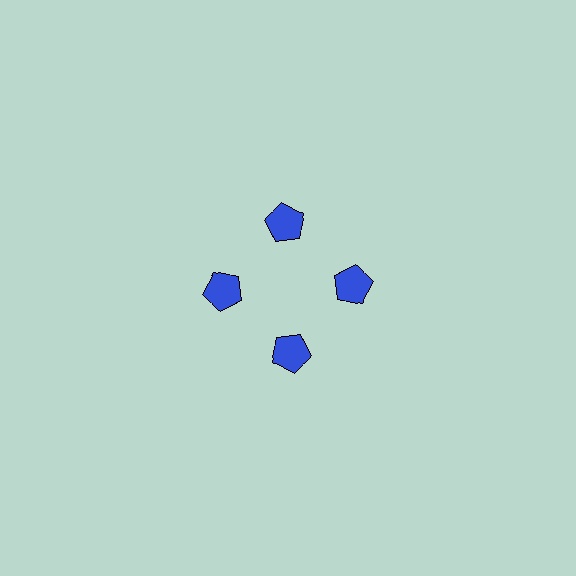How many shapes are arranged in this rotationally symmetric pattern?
There are 4 shapes, arranged in 4 groups of 1.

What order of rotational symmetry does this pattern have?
This pattern has 4-fold rotational symmetry.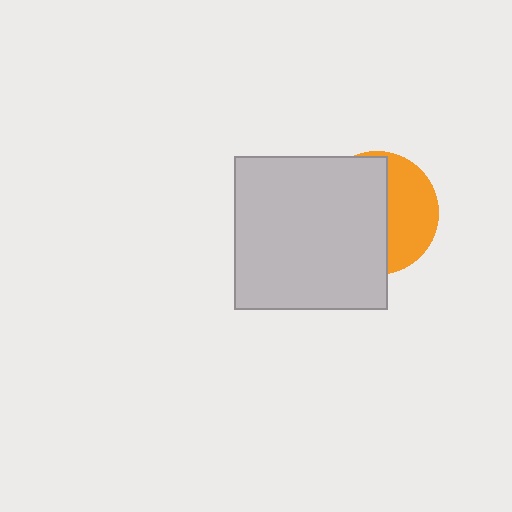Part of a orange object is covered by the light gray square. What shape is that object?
It is a circle.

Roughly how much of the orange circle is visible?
A small part of it is visible (roughly 40%).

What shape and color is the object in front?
The object in front is a light gray square.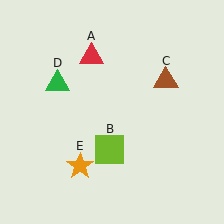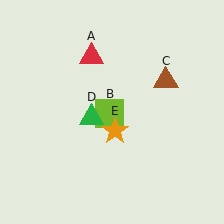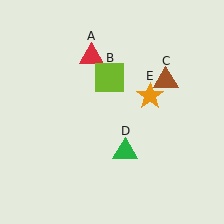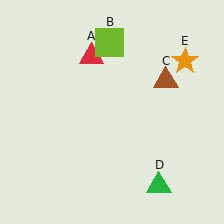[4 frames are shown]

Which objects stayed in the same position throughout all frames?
Red triangle (object A) and brown triangle (object C) remained stationary.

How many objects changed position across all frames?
3 objects changed position: lime square (object B), green triangle (object D), orange star (object E).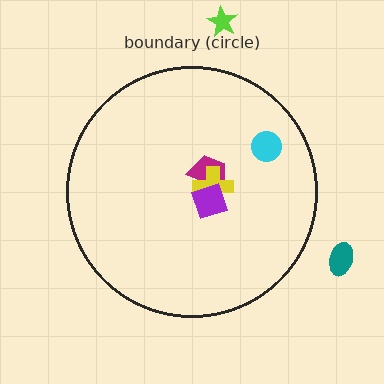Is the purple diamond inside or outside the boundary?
Inside.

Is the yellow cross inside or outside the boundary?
Inside.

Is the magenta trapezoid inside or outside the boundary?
Inside.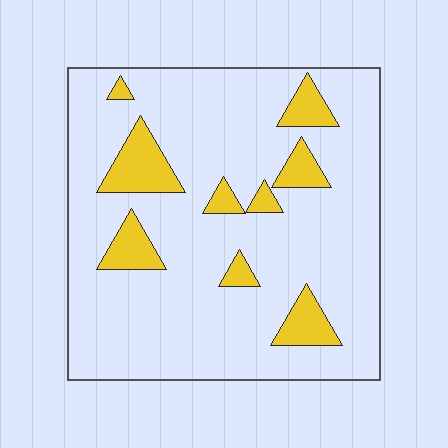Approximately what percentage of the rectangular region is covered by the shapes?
Approximately 15%.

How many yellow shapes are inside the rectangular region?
9.